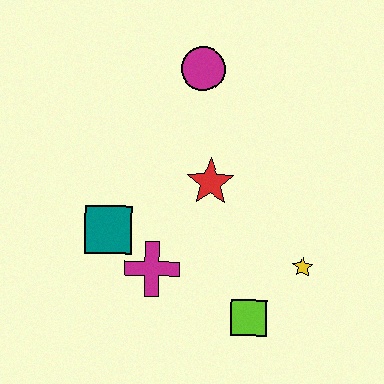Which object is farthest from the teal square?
The yellow star is farthest from the teal square.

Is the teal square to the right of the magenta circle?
No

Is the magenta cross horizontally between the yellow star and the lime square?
No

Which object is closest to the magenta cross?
The teal square is closest to the magenta cross.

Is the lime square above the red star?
No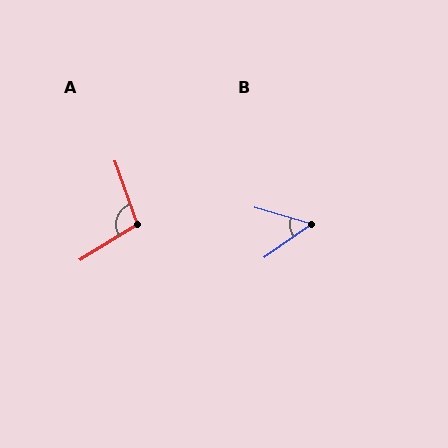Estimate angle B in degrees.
Approximately 52 degrees.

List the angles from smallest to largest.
B (52°), A (103°).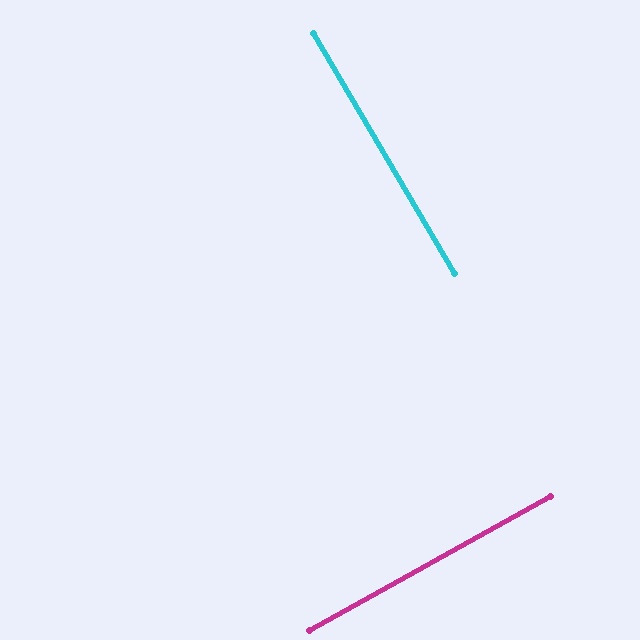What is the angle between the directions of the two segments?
Approximately 89 degrees.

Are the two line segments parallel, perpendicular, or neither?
Perpendicular — they meet at approximately 89°.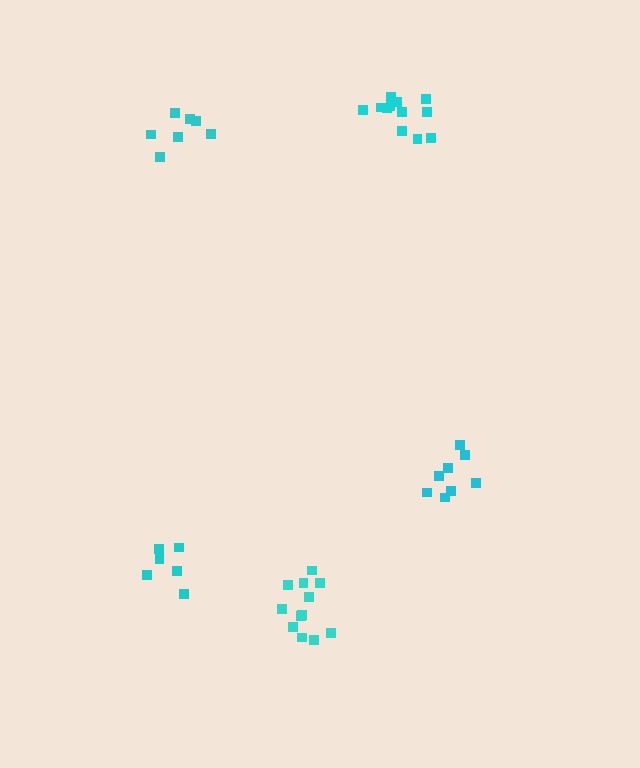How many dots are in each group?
Group 1: 8 dots, Group 2: 12 dots, Group 3: 12 dots, Group 4: 7 dots, Group 5: 6 dots (45 total).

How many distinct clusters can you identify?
There are 5 distinct clusters.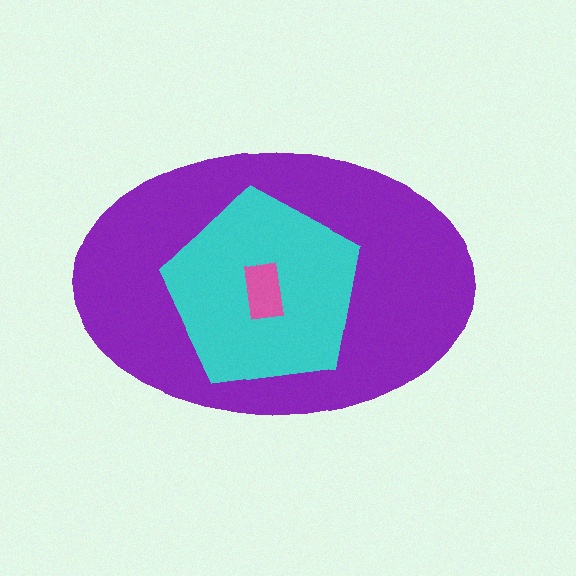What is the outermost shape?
The purple ellipse.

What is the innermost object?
The pink rectangle.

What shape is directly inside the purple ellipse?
The cyan pentagon.